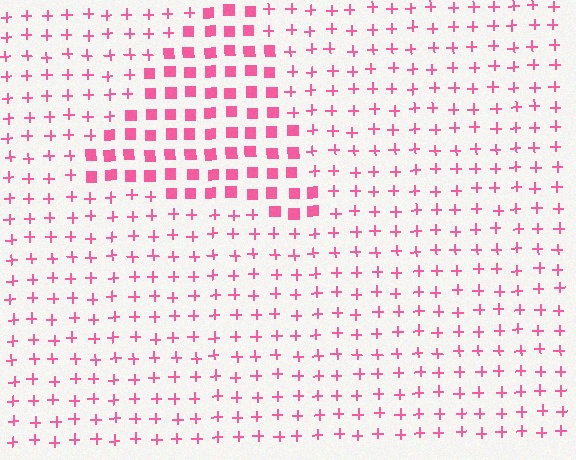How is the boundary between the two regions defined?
The boundary is defined by a change in element shape: squares inside vs. plus signs outside. All elements share the same color and spacing.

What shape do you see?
I see a triangle.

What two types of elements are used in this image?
The image uses squares inside the triangle region and plus signs outside it.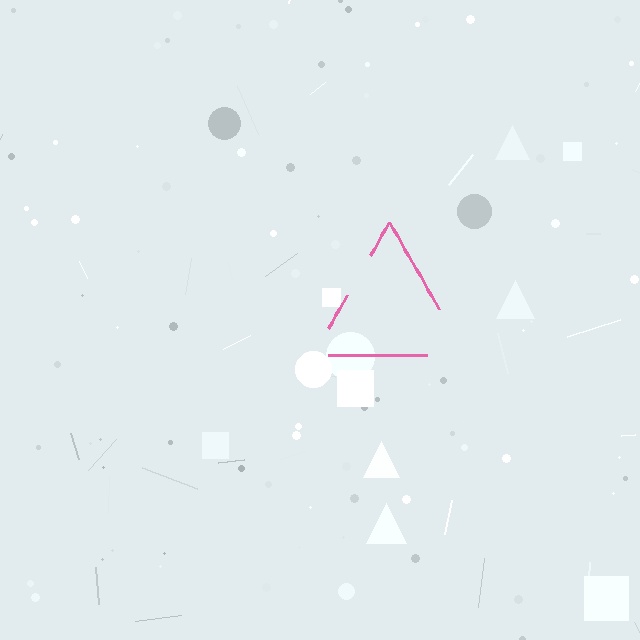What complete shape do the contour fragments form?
The contour fragments form a triangle.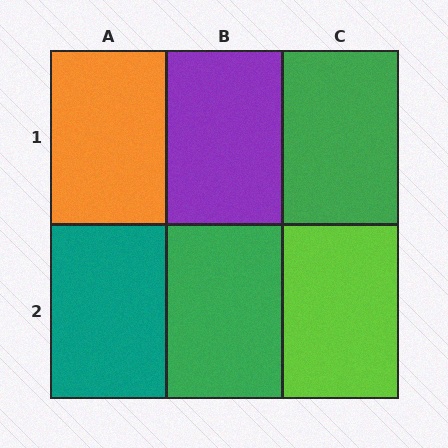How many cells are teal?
1 cell is teal.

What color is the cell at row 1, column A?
Orange.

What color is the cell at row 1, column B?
Purple.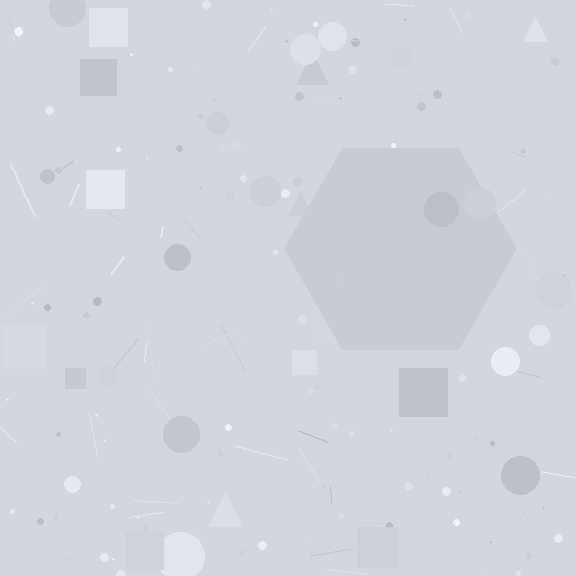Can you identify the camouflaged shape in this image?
The camouflaged shape is a hexagon.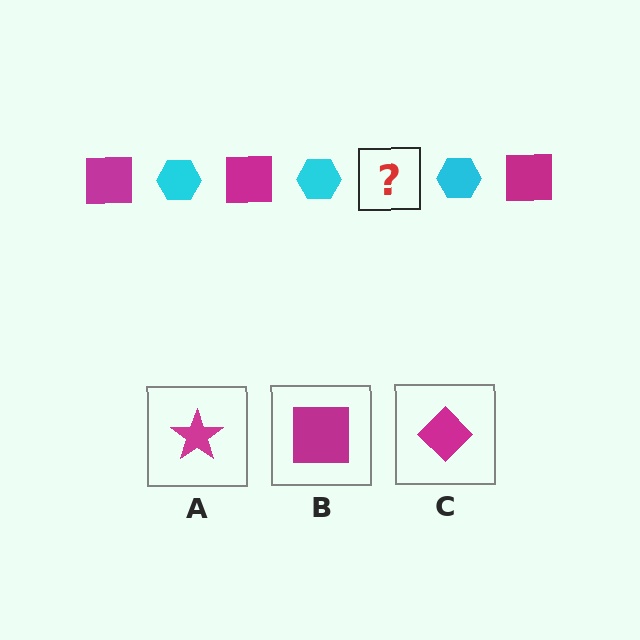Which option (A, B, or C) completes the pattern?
B.